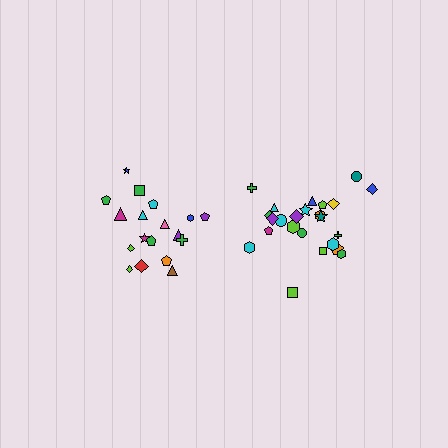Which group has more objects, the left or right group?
The right group.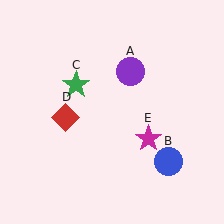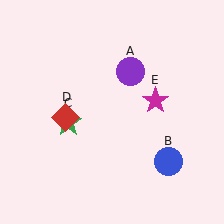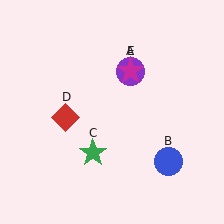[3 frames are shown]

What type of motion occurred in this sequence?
The green star (object C), magenta star (object E) rotated counterclockwise around the center of the scene.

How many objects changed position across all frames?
2 objects changed position: green star (object C), magenta star (object E).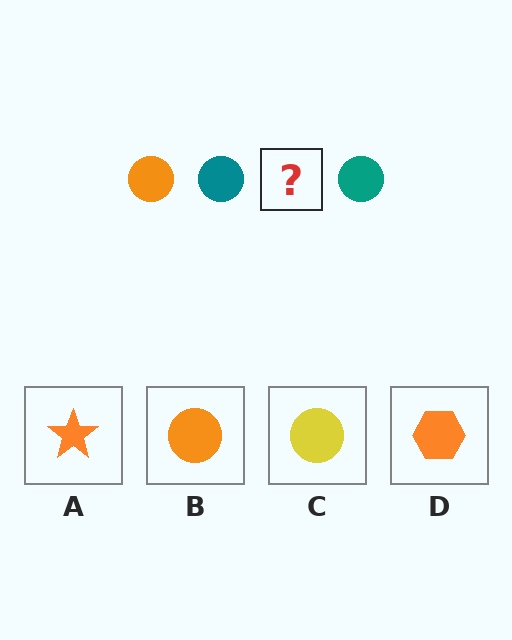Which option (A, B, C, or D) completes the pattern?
B.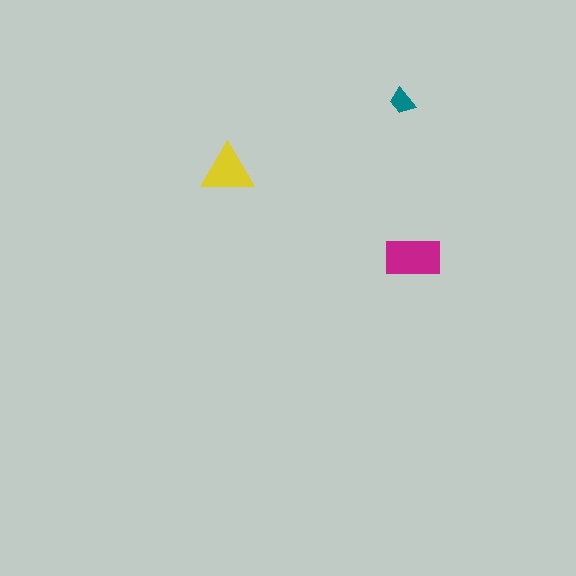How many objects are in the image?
There are 3 objects in the image.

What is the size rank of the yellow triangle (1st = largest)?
2nd.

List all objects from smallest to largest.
The teal trapezoid, the yellow triangle, the magenta rectangle.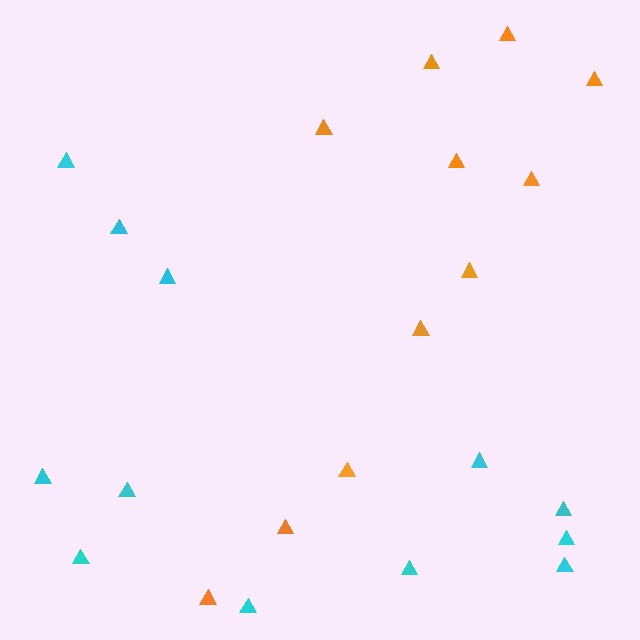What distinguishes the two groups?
There are 2 groups: one group of orange triangles (11) and one group of cyan triangles (12).